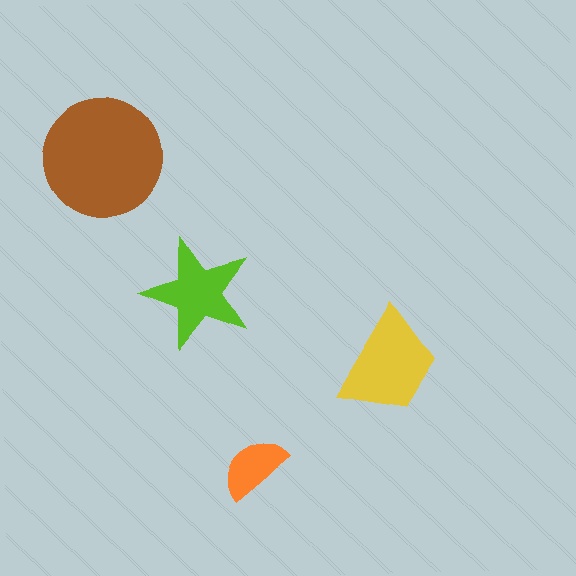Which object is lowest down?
The orange semicircle is bottommost.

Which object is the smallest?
The orange semicircle.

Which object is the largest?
The brown circle.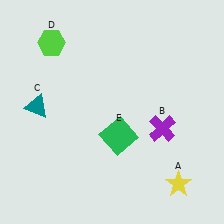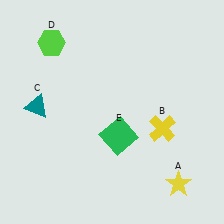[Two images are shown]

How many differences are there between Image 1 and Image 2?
There is 1 difference between the two images.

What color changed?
The cross (B) changed from purple in Image 1 to yellow in Image 2.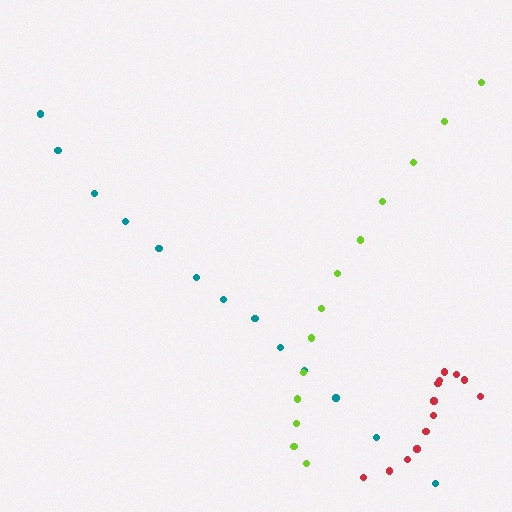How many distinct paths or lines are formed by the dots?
There are 3 distinct paths.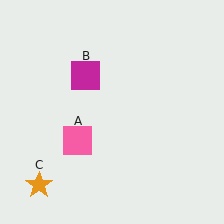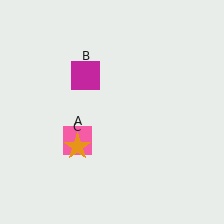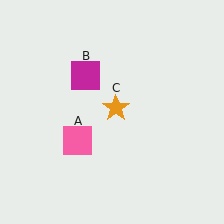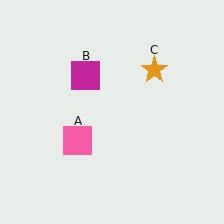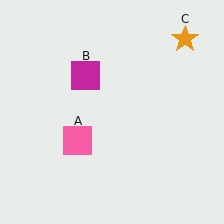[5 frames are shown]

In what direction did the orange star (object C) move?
The orange star (object C) moved up and to the right.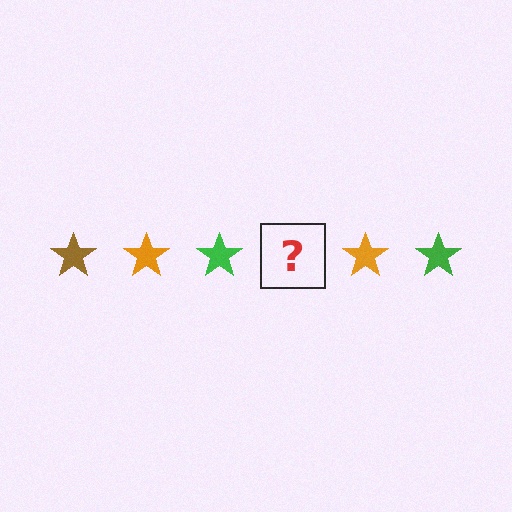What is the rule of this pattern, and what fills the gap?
The rule is that the pattern cycles through brown, orange, green stars. The gap should be filled with a brown star.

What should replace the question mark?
The question mark should be replaced with a brown star.